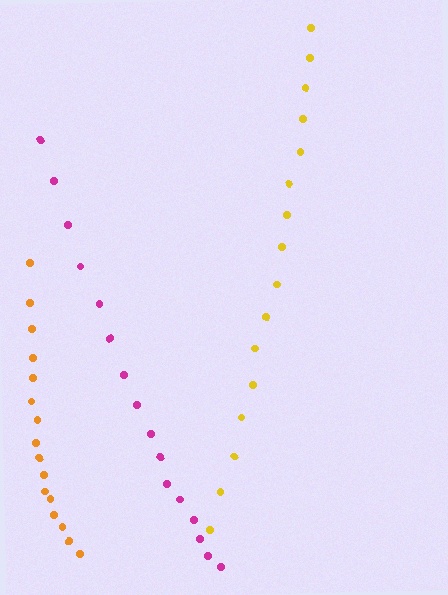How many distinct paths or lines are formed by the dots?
There are 3 distinct paths.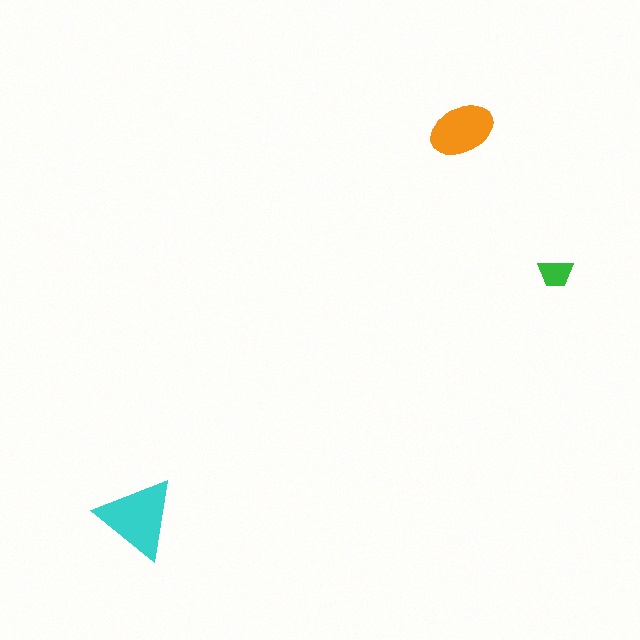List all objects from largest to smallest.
The cyan triangle, the orange ellipse, the green trapezoid.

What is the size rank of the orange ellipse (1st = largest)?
2nd.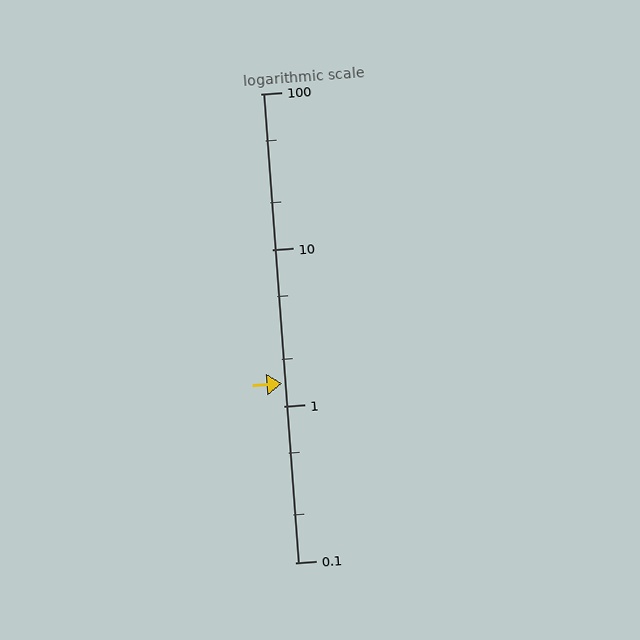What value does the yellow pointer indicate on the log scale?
The pointer indicates approximately 1.4.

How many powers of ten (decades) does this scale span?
The scale spans 3 decades, from 0.1 to 100.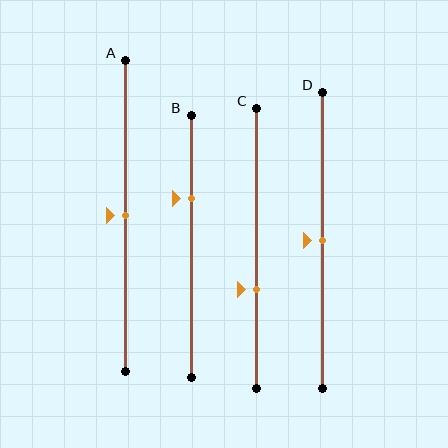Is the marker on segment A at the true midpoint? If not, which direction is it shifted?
Yes, the marker on segment A is at the true midpoint.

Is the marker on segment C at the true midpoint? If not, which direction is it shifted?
No, the marker on segment C is shifted downward by about 15% of the segment length.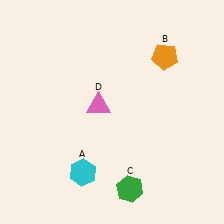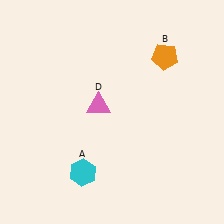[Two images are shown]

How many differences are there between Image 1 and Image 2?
There is 1 difference between the two images.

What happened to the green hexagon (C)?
The green hexagon (C) was removed in Image 2. It was in the bottom-right area of Image 1.